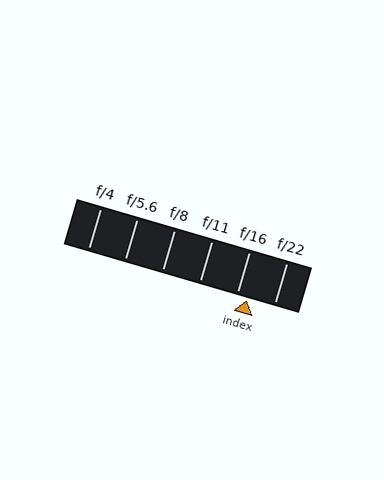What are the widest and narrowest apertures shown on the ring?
The widest aperture shown is f/4 and the narrowest is f/22.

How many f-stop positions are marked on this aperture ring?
There are 6 f-stop positions marked.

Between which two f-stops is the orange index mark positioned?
The index mark is between f/16 and f/22.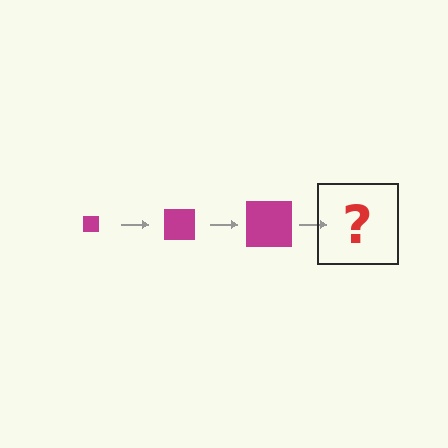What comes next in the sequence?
The next element should be a magenta square, larger than the previous one.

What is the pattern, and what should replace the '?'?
The pattern is that the square gets progressively larger each step. The '?' should be a magenta square, larger than the previous one.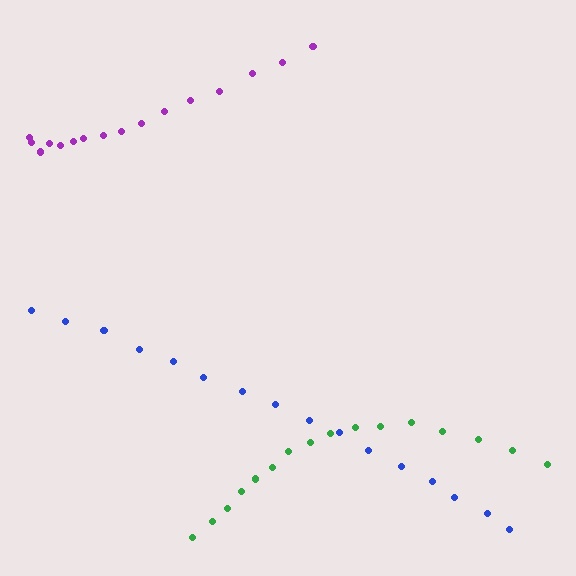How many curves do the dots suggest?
There are 3 distinct paths.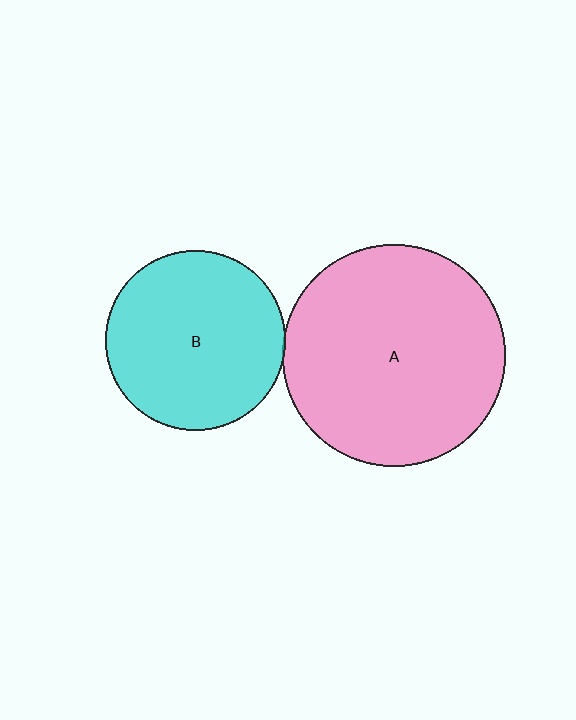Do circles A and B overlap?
Yes.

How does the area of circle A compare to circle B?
Approximately 1.5 times.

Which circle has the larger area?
Circle A (pink).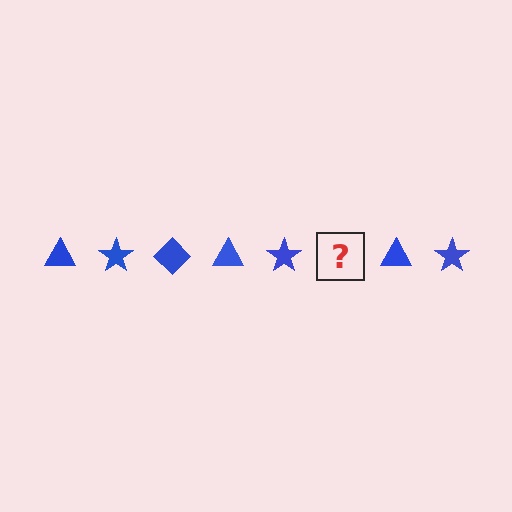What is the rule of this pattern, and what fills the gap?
The rule is that the pattern cycles through triangle, star, diamond shapes in blue. The gap should be filled with a blue diamond.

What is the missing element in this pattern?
The missing element is a blue diamond.